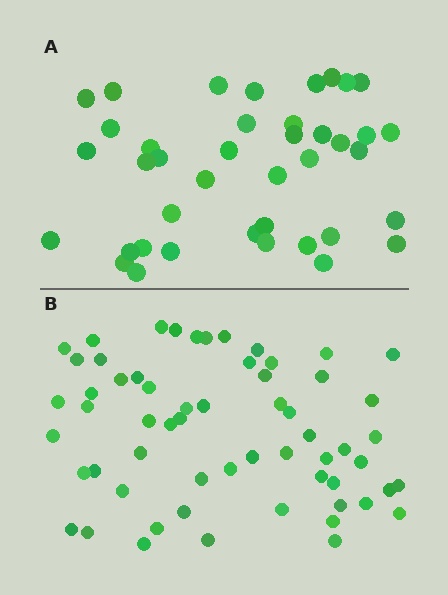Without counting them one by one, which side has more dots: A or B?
Region B (the bottom region) has more dots.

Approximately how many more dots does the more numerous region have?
Region B has approximately 20 more dots than region A.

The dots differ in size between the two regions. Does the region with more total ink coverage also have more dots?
No. Region A has more total ink coverage because its dots are larger, but region B actually contains more individual dots. Total area can be misleading — the number of items is what matters here.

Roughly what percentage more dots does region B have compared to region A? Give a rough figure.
About 50% more.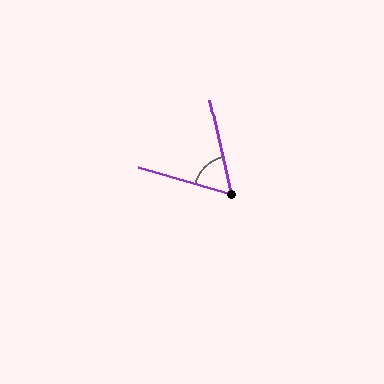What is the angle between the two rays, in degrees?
Approximately 62 degrees.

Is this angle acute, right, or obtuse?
It is acute.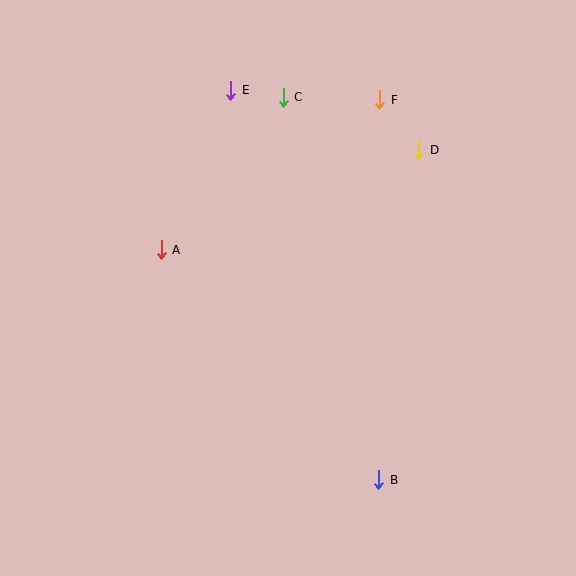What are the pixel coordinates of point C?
Point C is at (283, 97).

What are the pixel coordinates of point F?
Point F is at (380, 100).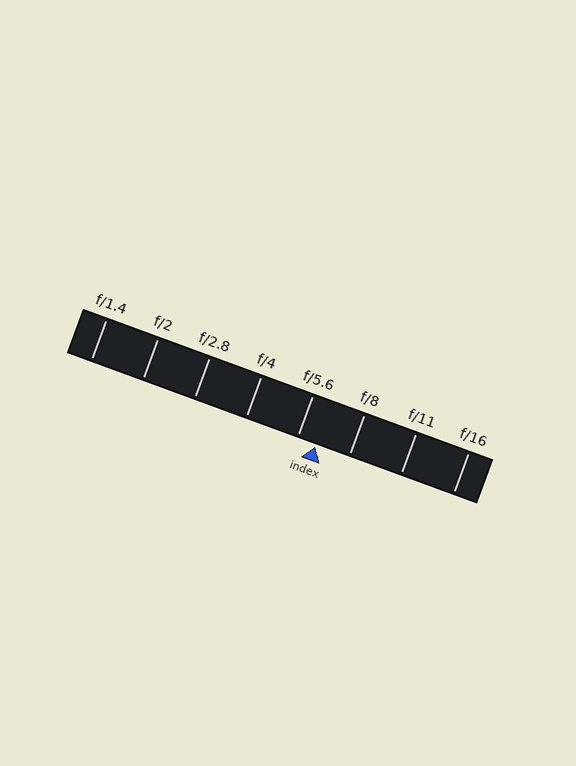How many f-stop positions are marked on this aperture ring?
There are 8 f-stop positions marked.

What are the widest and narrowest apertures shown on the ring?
The widest aperture shown is f/1.4 and the narrowest is f/16.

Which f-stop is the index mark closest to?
The index mark is closest to f/5.6.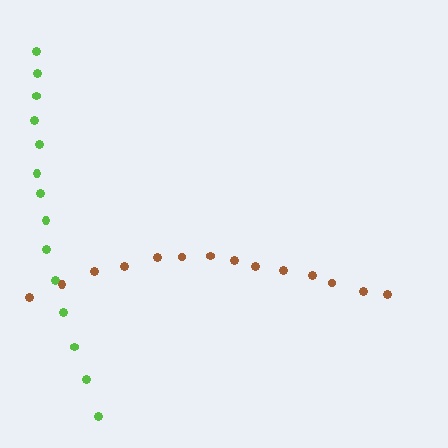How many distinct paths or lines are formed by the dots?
There are 2 distinct paths.